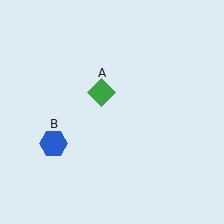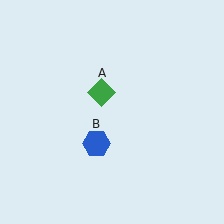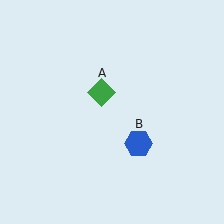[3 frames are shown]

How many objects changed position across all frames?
1 object changed position: blue hexagon (object B).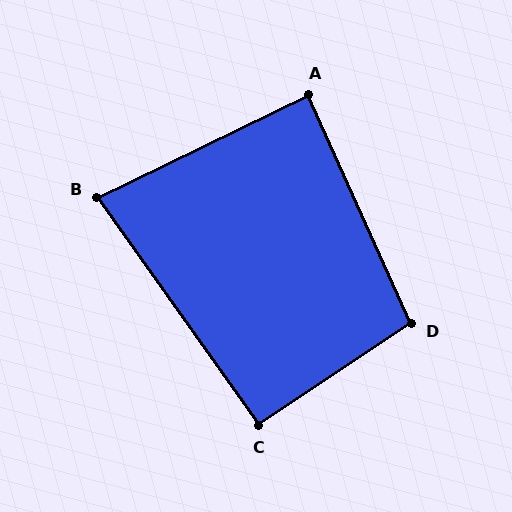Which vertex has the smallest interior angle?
B, at approximately 81 degrees.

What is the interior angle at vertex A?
Approximately 88 degrees (approximately right).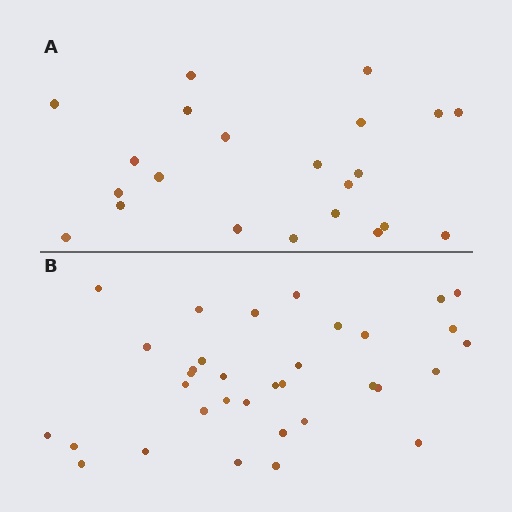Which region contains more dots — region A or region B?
Region B (the bottom region) has more dots.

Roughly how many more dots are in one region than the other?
Region B has roughly 12 or so more dots than region A.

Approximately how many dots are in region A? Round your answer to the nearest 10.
About 20 dots. (The exact count is 22, which rounds to 20.)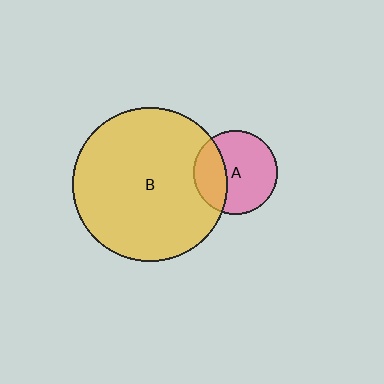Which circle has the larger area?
Circle B (yellow).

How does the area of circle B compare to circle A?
Approximately 3.4 times.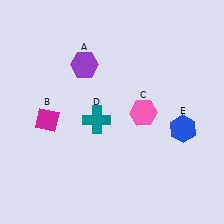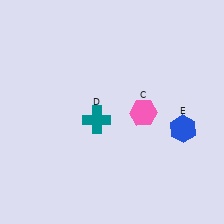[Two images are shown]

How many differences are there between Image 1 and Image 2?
There are 2 differences between the two images.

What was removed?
The purple hexagon (A), the magenta diamond (B) were removed in Image 2.